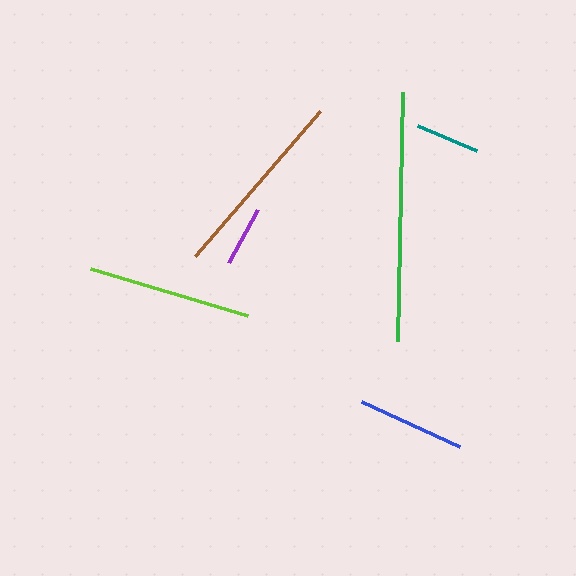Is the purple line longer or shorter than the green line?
The green line is longer than the purple line.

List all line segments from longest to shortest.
From longest to shortest: green, brown, lime, blue, teal, purple.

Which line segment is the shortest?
The purple line is the shortest at approximately 61 pixels.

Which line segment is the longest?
The green line is the longest at approximately 249 pixels.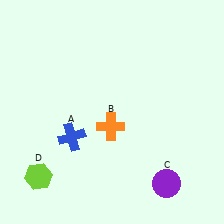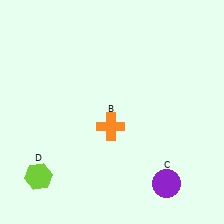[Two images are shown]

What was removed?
The blue cross (A) was removed in Image 2.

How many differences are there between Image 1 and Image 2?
There is 1 difference between the two images.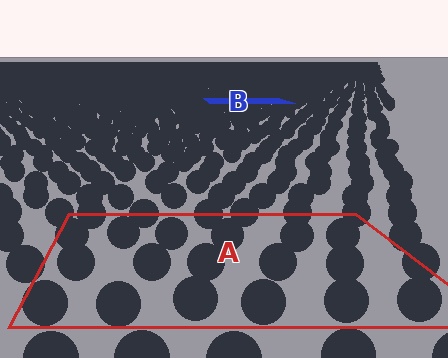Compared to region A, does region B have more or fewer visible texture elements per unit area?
Region B has more texture elements per unit area — they are packed more densely because it is farther away.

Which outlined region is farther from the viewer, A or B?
Region B is farther from the viewer — the texture elements inside it appear smaller and more densely packed.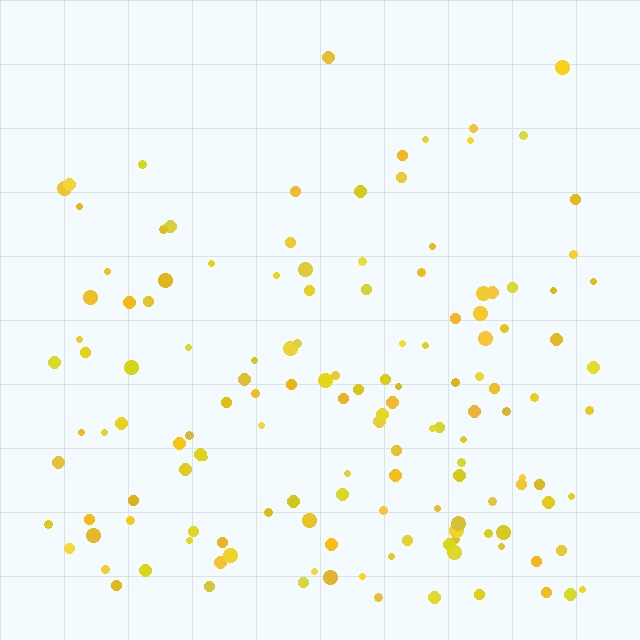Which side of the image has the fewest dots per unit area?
The top.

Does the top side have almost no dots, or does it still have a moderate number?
Still a moderate number, just noticeably fewer than the bottom.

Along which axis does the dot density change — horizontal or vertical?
Vertical.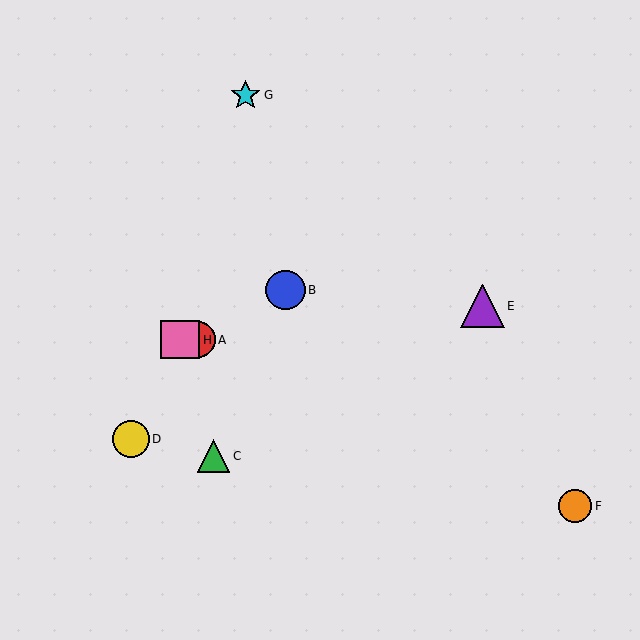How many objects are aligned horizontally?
2 objects (A, H) are aligned horizontally.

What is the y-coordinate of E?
Object E is at y≈306.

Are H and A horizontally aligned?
Yes, both are at y≈340.